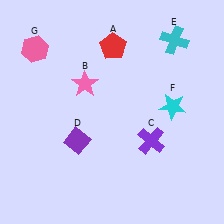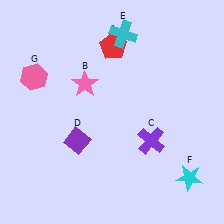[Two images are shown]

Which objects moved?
The objects that moved are: the cyan cross (E), the cyan star (F), the pink hexagon (G).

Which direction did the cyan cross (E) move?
The cyan cross (E) moved left.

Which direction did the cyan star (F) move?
The cyan star (F) moved down.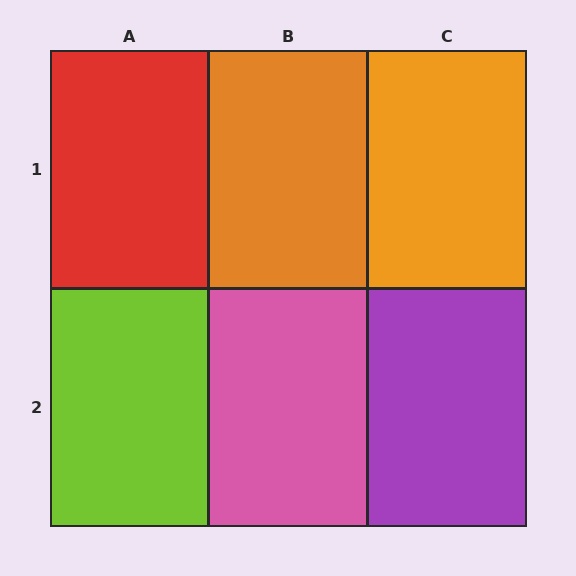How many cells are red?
1 cell is red.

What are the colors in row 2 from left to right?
Lime, pink, purple.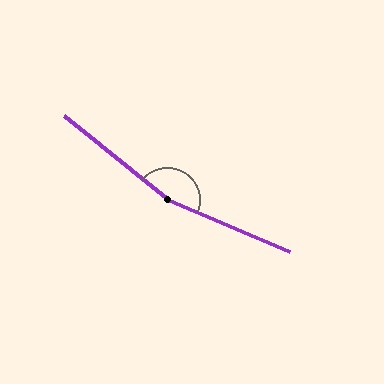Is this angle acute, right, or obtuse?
It is obtuse.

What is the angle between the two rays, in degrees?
Approximately 164 degrees.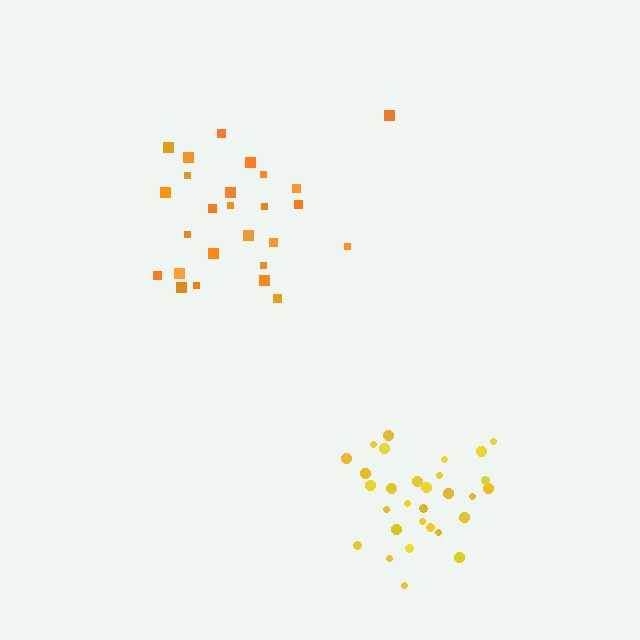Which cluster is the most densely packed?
Yellow.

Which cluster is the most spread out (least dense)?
Orange.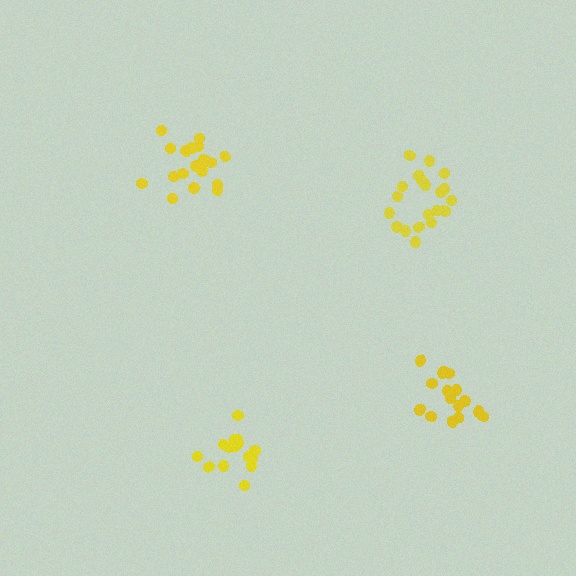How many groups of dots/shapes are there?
There are 4 groups.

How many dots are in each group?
Group 1: 16 dots, Group 2: 15 dots, Group 3: 20 dots, Group 4: 19 dots (70 total).